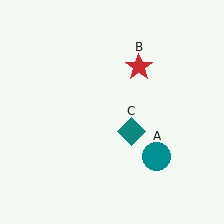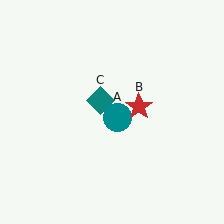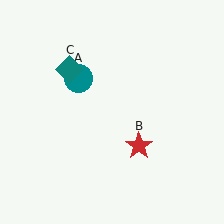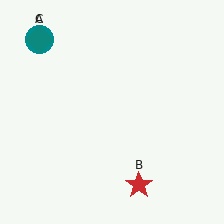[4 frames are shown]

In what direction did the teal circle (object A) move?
The teal circle (object A) moved up and to the left.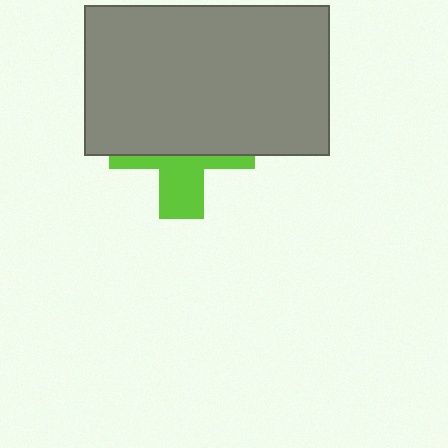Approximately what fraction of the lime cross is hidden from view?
Roughly 62% of the lime cross is hidden behind the gray rectangle.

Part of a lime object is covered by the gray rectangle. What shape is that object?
It is a cross.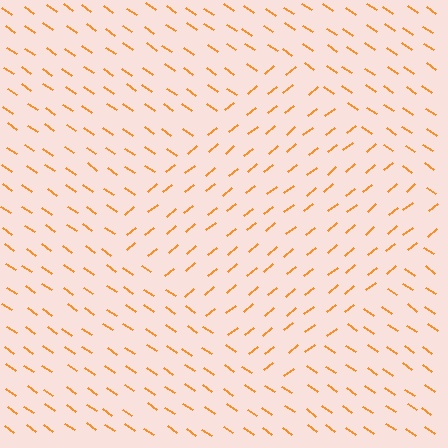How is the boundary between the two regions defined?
The boundary is defined purely by a change in line orientation (approximately 74 degrees difference). All lines are the same color and thickness.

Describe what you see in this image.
The image is filled with small orange line segments. A diamond region in the image has lines oriented differently from the surrounding lines, creating a visible texture boundary.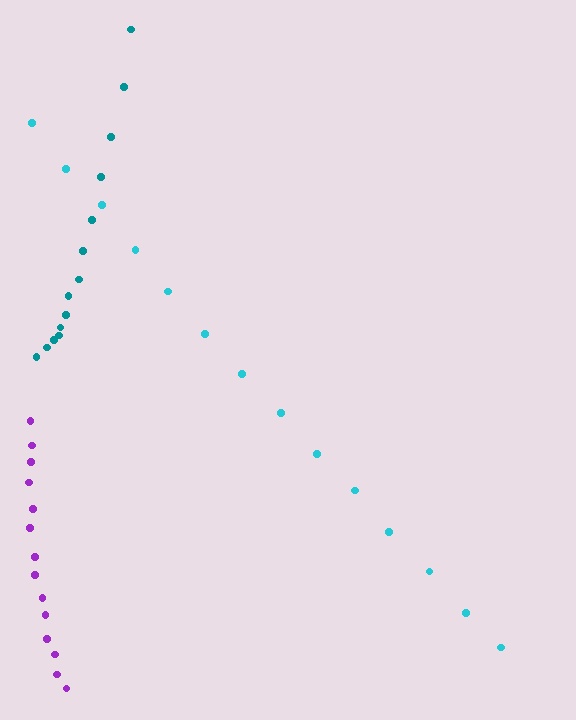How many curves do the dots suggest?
There are 3 distinct paths.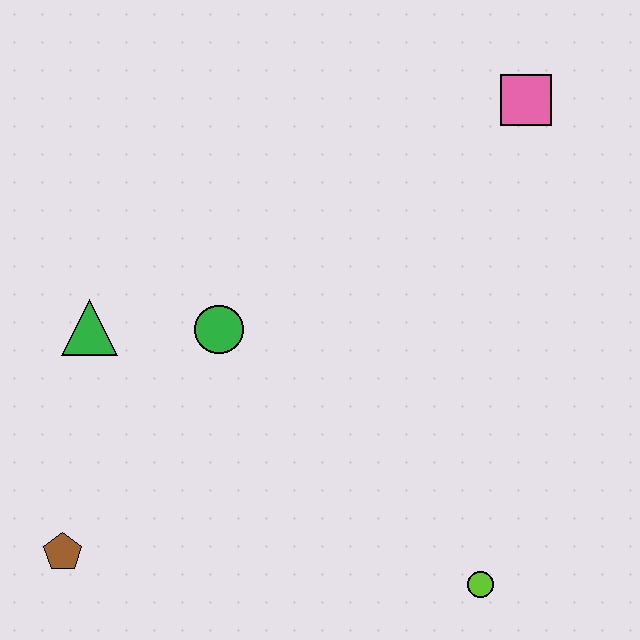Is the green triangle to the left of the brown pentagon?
No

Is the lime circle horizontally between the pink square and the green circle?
Yes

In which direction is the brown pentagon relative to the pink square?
The brown pentagon is to the left of the pink square.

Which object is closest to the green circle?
The green triangle is closest to the green circle.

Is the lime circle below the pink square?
Yes